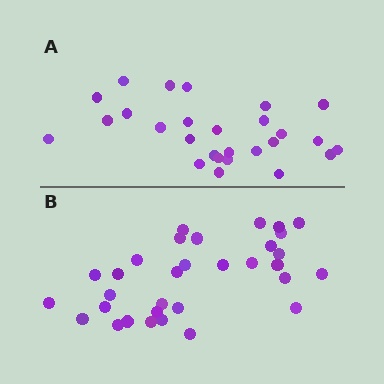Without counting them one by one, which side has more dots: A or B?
Region B (the bottom region) has more dots.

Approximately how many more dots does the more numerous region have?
Region B has about 5 more dots than region A.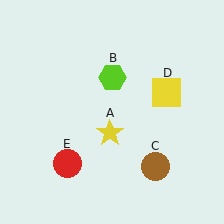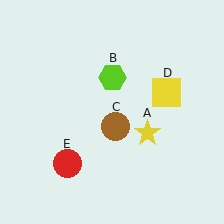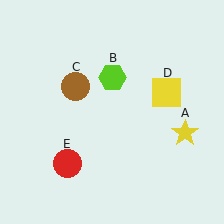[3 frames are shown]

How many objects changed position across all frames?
2 objects changed position: yellow star (object A), brown circle (object C).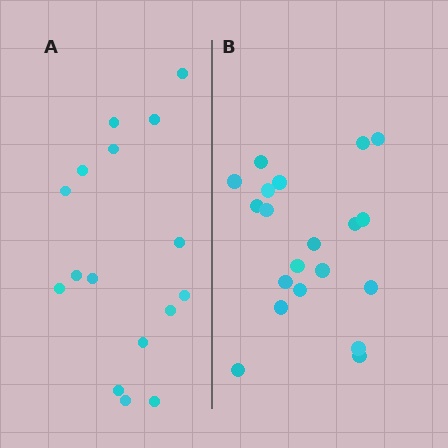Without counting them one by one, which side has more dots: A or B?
Region B (the right region) has more dots.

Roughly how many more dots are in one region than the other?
Region B has about 4 more dots than region A.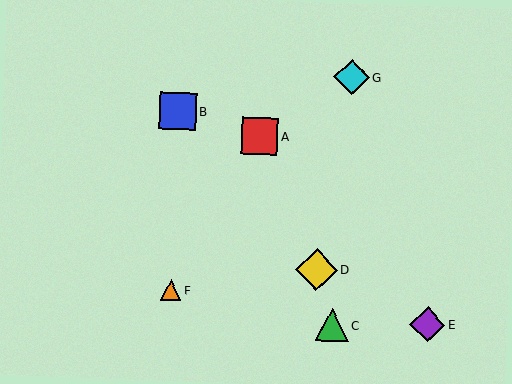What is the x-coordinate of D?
Object D is at x≈316.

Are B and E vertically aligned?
No, B is at x≈178 and E is at x≈427.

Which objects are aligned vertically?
Objects B, F are aligned vertically.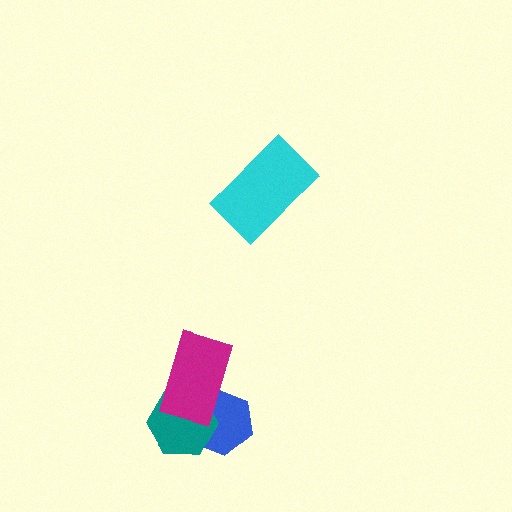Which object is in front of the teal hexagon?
The magenta rectangle is in front of the teal hexagon.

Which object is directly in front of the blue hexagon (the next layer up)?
The teal hexagon is directly in front of the blue hexagon.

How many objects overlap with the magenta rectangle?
2 objects overlap with the magenta rectangle.